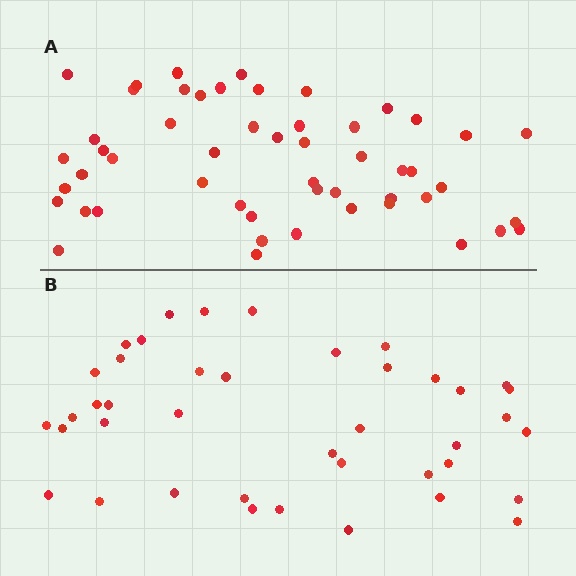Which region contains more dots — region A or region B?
Region A (the top region) has more dots.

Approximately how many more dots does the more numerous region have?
Region A has roughly 12 or so more dots than region B.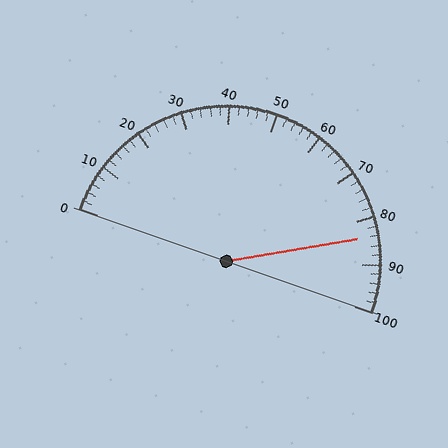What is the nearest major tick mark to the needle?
The nearest major tick mark is 80.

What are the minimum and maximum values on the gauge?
The gauge ranges from 0 to 100.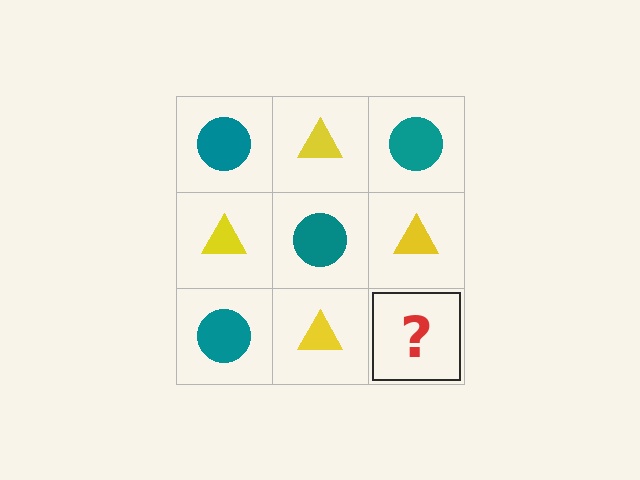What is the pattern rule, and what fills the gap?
The rule is that it alternates teal circle and yellow triangle in a checkerboard pattern. The gap should be filled with a teal circle.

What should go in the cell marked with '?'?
The missing cell should contain a teal circle.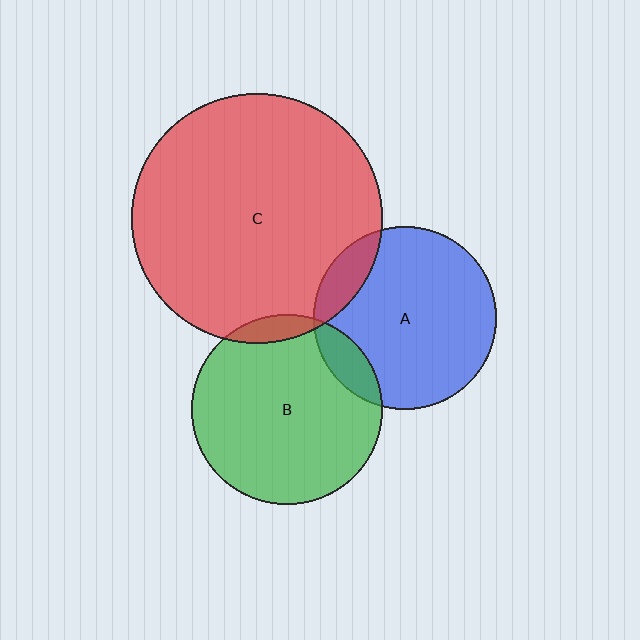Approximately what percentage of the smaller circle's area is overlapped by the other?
Approximately 10%.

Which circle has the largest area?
Circle C (red).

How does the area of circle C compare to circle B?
Approximately 1.7 times.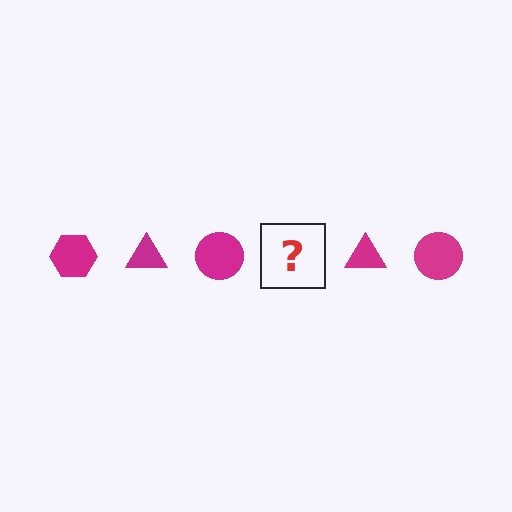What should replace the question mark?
The question mark should be replaced with a magenta hexagon.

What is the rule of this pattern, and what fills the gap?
The rule is that the pattern cycles through hexagon, triangle, circle shapes in magenta. The gap should be filled with a magenta hexagon.